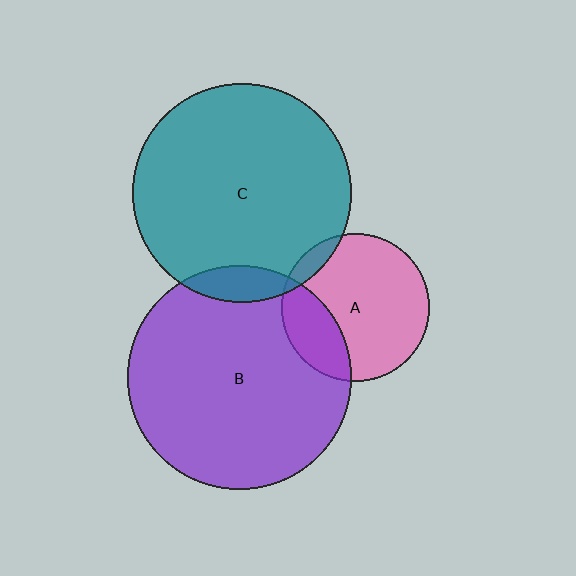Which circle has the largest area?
Circle B (purple).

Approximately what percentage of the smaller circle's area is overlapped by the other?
Approximately 25%.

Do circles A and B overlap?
Yes.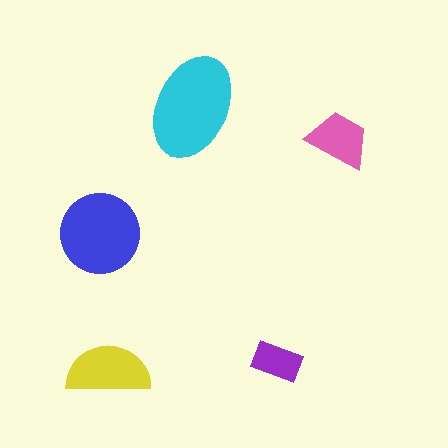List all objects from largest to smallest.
The cyan ellipse, the blue circle, the yellow semicircle, the pink trapezoid, the purple rectangle.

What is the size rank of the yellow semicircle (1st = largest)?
3rd.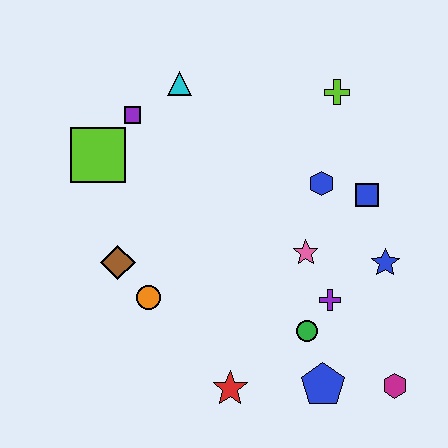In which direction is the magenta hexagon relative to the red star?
The magenta hexagon is to the right of the red star.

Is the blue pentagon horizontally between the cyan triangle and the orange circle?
No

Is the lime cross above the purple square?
Yes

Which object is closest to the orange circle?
The brown diamond is closest to the orange circle.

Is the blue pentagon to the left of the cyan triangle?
No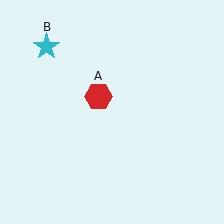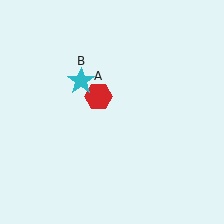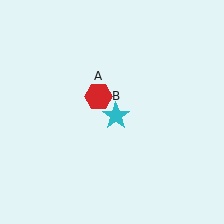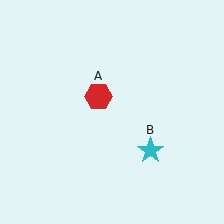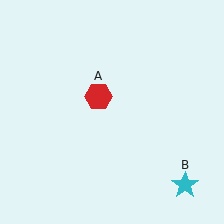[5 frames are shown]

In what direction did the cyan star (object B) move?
The cyan star (object B) moved down and to the right.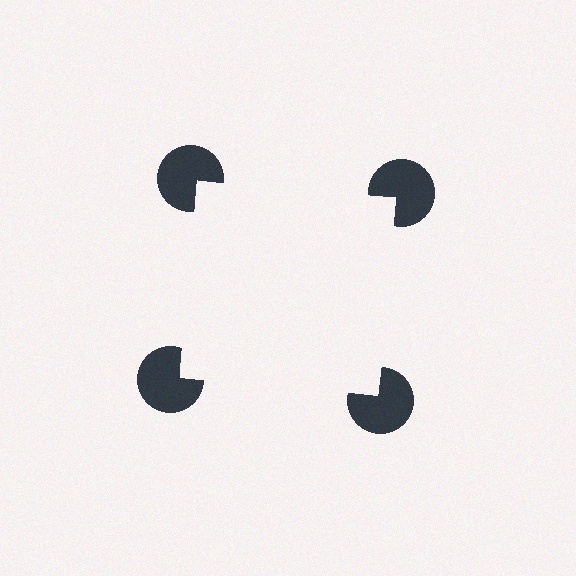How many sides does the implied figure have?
4 sides.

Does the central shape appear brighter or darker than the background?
It typically appears slightly brighter than the background, even though no actual brightness change is drawn.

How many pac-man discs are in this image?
There are 4 — one at each vertex of the illusory square.